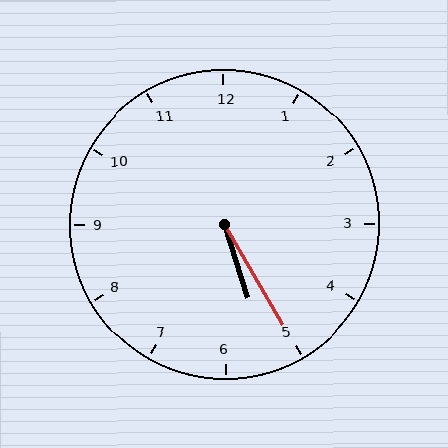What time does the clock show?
5:25.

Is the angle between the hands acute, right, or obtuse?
It is acute.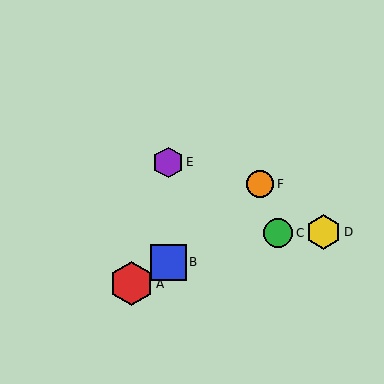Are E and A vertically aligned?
No, E is at x≈168 and A is at x≈132.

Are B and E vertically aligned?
Yes, both are at x≈168.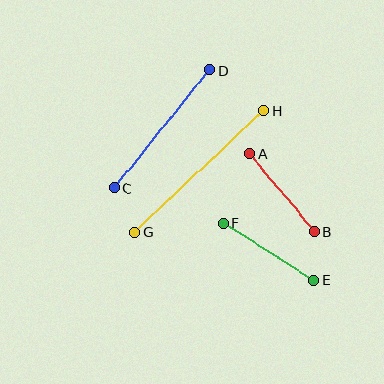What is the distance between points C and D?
The distance is approximately 151 pixels.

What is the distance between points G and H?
The distance is approximately 177 pixels.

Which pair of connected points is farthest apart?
Points G and H are farthest apart.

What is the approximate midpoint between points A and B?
The midpoint is at approximately (282, 193) pixels.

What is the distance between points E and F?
The distance is approximately 107 pixels.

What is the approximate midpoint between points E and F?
The midpoint is at approximately (268, 252) pixels.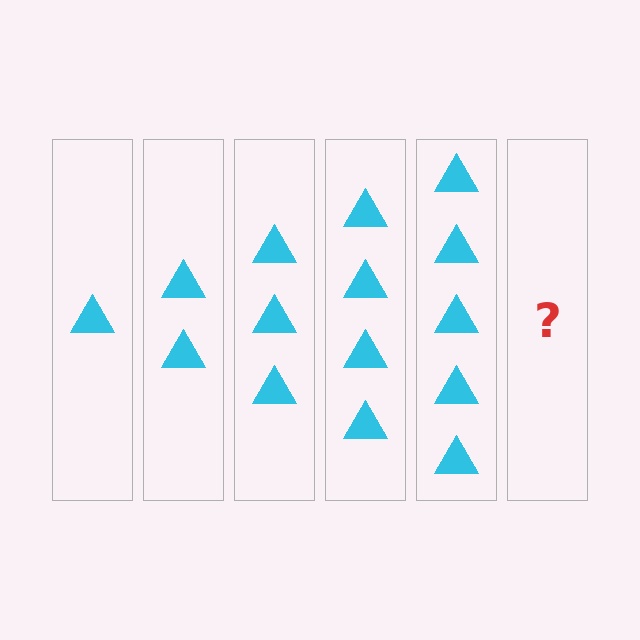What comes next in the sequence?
The next element should be 6 triangles.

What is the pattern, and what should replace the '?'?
The pattern is that each step adds one more triangle. The '?' should be 6 triangles.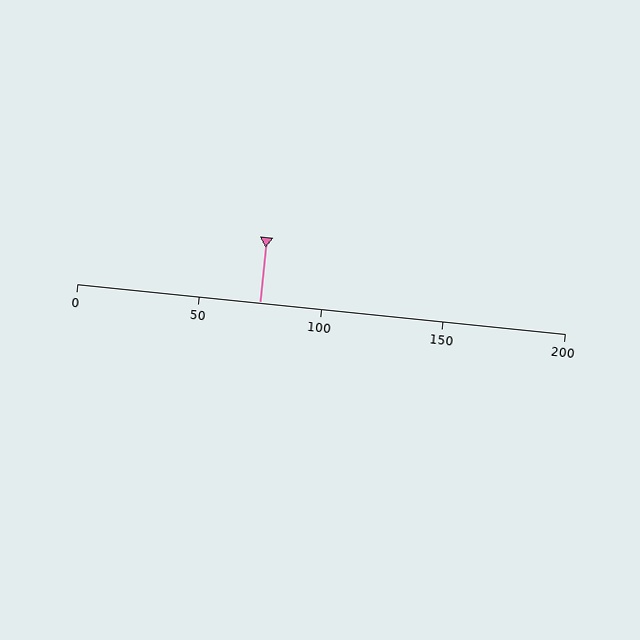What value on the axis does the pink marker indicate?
The marker indicates approximately 75.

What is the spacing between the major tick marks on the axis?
The major ticks are spaced 50 apart.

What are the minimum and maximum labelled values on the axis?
The axis runs from 0 to 200.